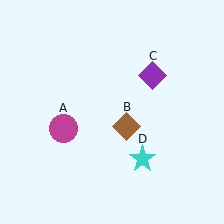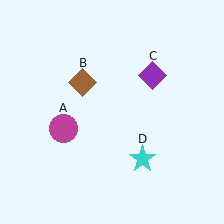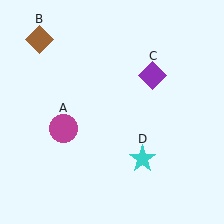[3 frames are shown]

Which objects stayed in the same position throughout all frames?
Magenta circle (object A) and purple diamond (object C) and cyan star (object D) remained stationary.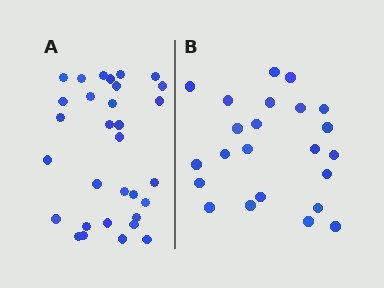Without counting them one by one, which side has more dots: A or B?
Region A (the left region) has more dots.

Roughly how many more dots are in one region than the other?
Region A has roughly 8 or so more dots than region B.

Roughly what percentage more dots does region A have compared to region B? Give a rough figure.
About 35% more.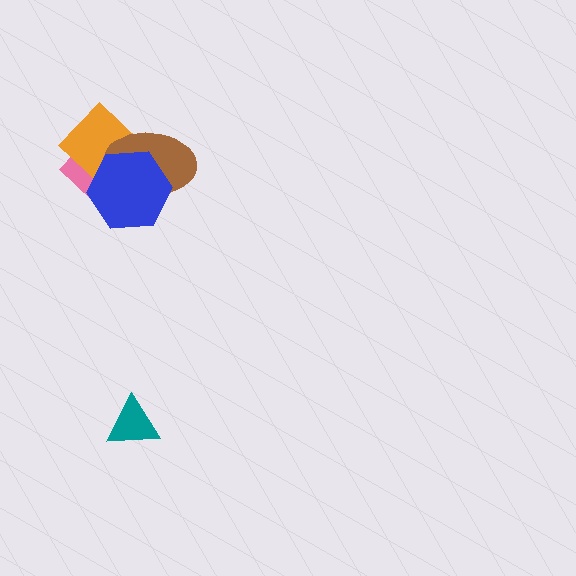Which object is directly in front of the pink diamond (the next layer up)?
The orange diamond is directly in front of the pink diamond.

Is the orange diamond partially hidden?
Yes, it is partially covered by another shape.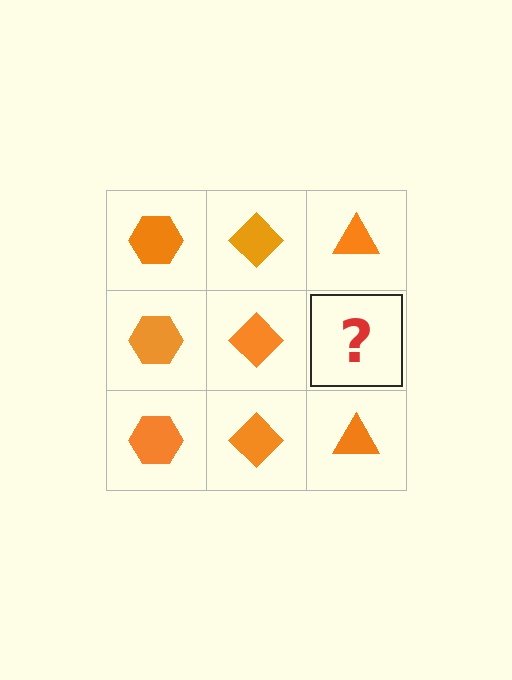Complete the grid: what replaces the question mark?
The question mark should be replaced with an orange triangle.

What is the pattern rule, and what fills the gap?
The rule is that each column has a consistent shape. The gap should be filled with an orange triangle.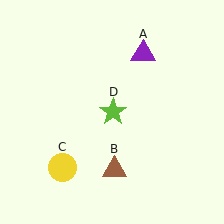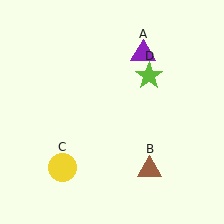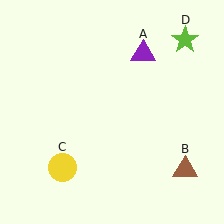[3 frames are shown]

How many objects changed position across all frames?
2 objects changed position: brown triangle (object B), lime star (object D).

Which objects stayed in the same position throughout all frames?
Purple triangle (object A) and yellow circle (object C) remained stationary.